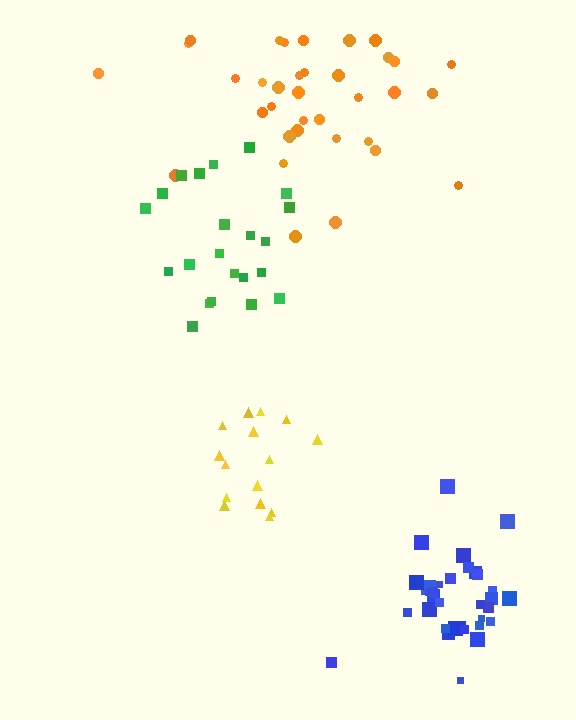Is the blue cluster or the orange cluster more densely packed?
Blue.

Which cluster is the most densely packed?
Blue.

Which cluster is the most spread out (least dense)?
Orange.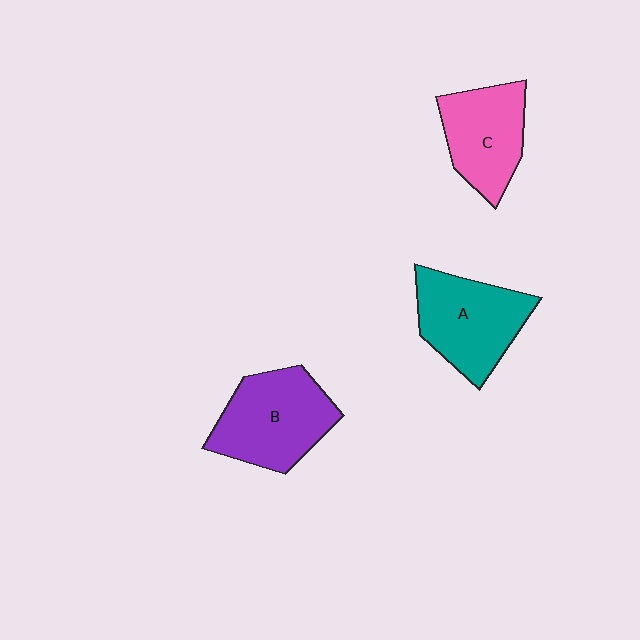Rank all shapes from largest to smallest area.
From largest to smallest: B (purple), A (teal), C (pink).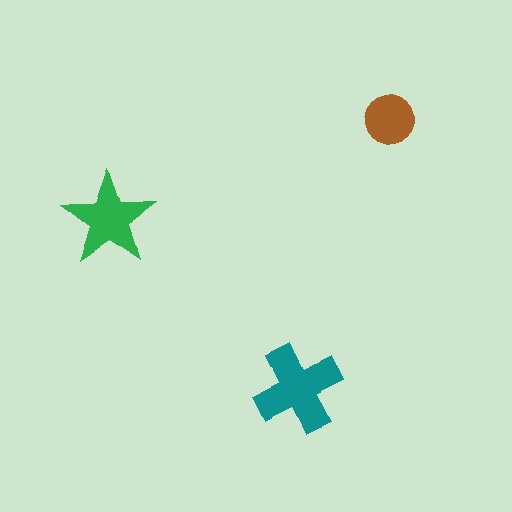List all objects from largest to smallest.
The teal cross, the green star, the brown circle.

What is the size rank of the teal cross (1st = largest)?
1st.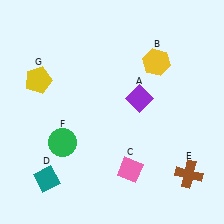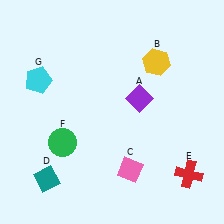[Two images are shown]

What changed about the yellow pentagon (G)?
In Image 1, G is yellow. In Image 2, it changed to cyan.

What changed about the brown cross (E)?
In Image 1, E is brown. In Image 2, it changed to red.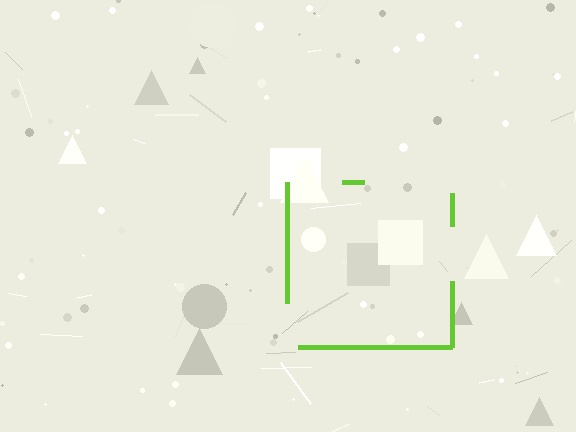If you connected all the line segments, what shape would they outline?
They would outline a square.